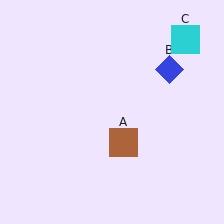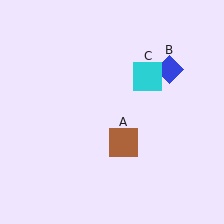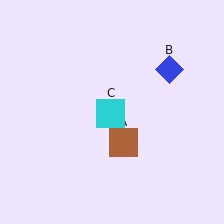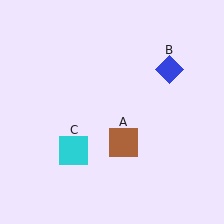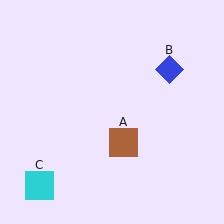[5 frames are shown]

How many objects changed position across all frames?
1 object changed position: cyan square (object C).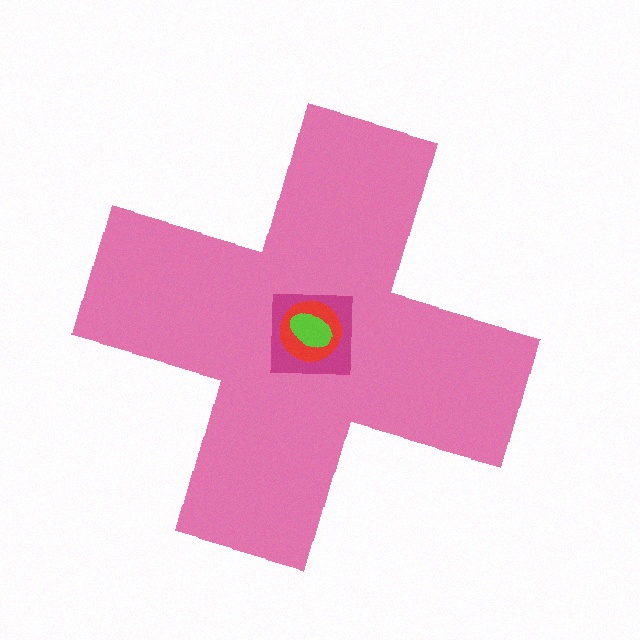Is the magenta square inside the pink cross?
Yes.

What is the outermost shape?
The pink cross.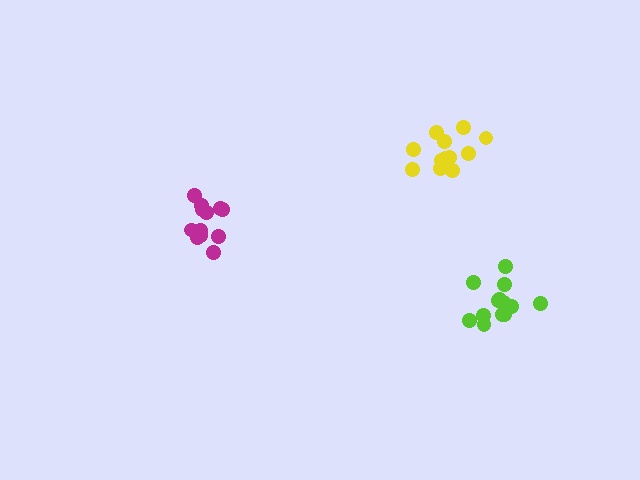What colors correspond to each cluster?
The clusters are colored: magenta, lime, yellow.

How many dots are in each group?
Group 1: 12 dots, Group 2: 13 dots, Group 3: 13 dots (38 total).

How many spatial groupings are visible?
There are 3 spatial groupings.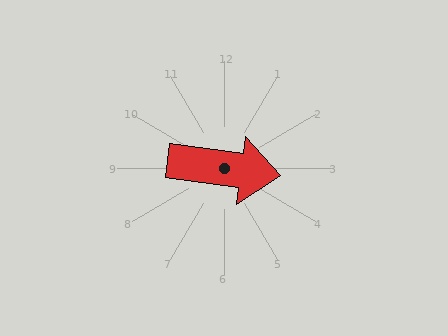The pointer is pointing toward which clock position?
Roughly 3 o'clock.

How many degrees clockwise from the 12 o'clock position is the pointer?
Approximately 97 degrees.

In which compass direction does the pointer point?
East.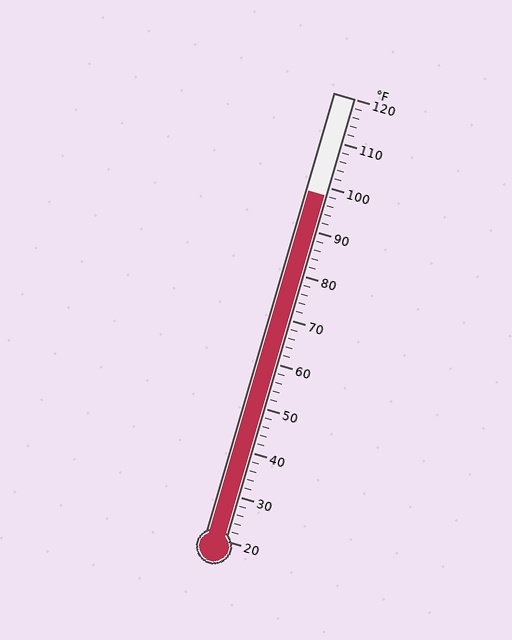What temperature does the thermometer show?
The thermometer shows approximately 98°F.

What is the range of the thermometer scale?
The thermometer scale ranges from 20°F to 120°F.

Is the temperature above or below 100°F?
The temperature is below 100°F.